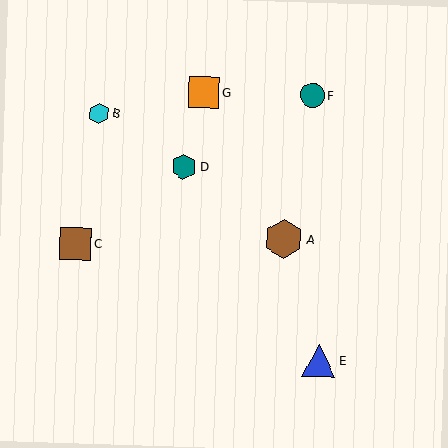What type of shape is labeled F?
Shape F is a teal circle.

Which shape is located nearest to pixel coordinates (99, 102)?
The cyan hexagon (labeled B) at (99, 113) is nearest to that location.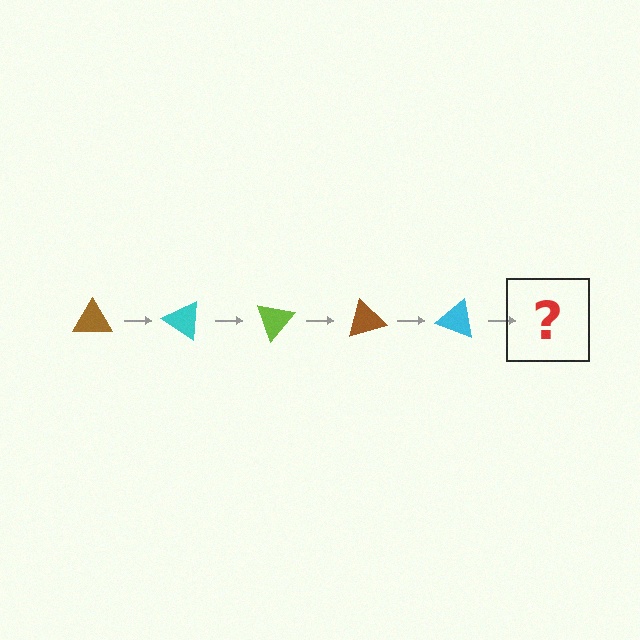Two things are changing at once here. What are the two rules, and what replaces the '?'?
The two rules are that it rotates 35 degrees each step and the color cycles through brown, cyan, and lime. The '?' should be a lime triangle, rotated 175 degrees from the start.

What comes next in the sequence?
The next element should be a lime triangle, rotated 175 degrees from the start.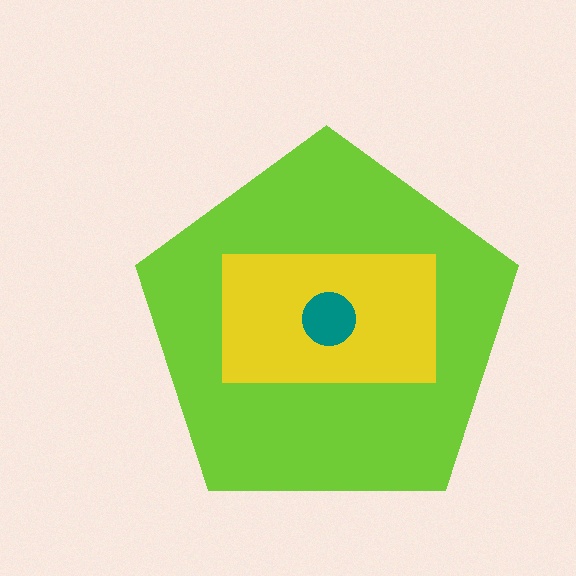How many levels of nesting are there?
3.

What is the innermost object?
The teal circle.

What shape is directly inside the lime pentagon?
The yellow rectangle.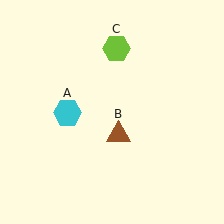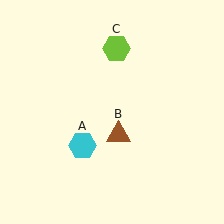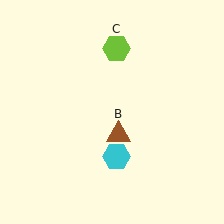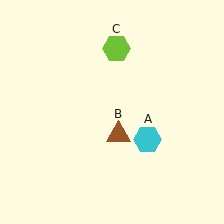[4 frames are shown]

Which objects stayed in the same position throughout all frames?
Brown triangle (object B) and lime hexagon (object C) remained stationary.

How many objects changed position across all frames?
1 object changed position: cyan hexagon (object A).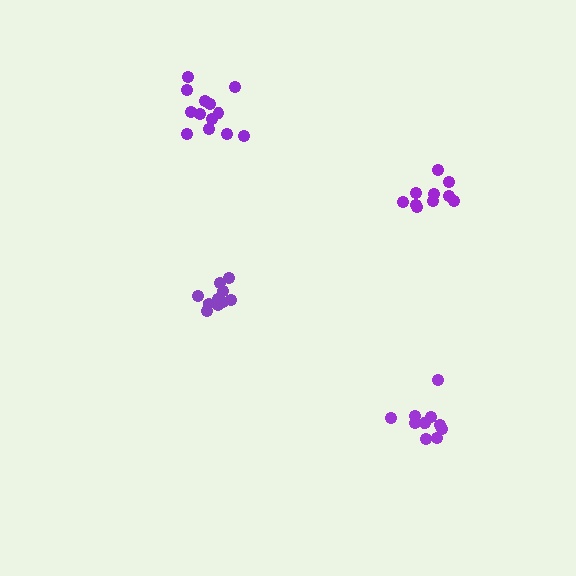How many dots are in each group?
Group 1: 10 dots, Group 2: 11 dots, Group 3: 10 dots, Group 4: 13 dots (44 total).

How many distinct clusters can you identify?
There are 4 distinct clusters.